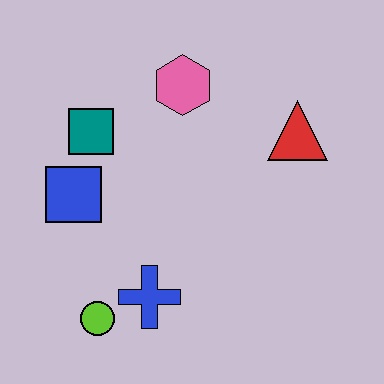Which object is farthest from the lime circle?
The red triangle is farthest from the lime circle.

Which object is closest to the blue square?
The teal square is closest to the blue square.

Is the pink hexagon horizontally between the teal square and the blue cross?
No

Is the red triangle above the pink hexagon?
No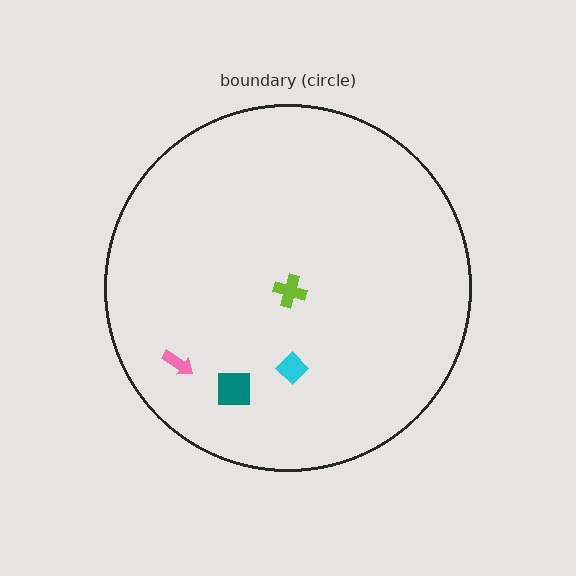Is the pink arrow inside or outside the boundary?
Inside.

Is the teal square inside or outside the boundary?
Inside.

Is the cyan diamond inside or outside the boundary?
Inside.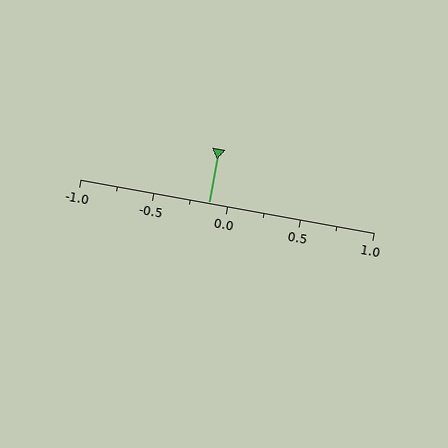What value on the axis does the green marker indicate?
The marker indicates approximately -0.12.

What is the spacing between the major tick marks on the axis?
The major ticks are spaced 0.5 apart.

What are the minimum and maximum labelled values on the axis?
The axis runs from -1.0 to 1.0.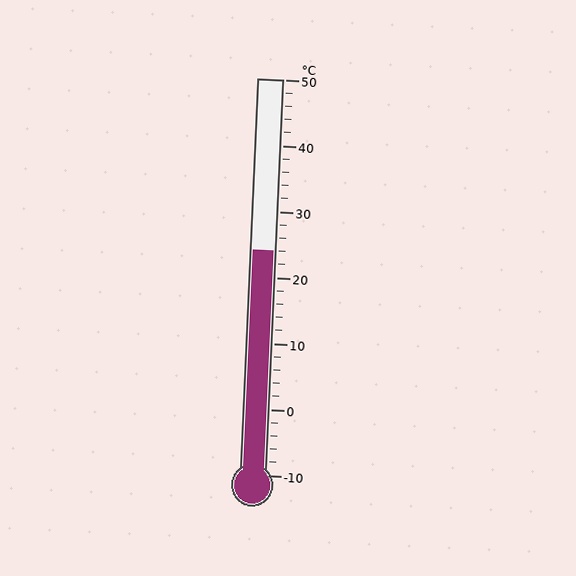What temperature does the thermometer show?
The thermometer shows approximately 24°C.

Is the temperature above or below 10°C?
The temperature is above 10°C.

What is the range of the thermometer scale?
The thermometer scale ranges from -10°C to 50°C.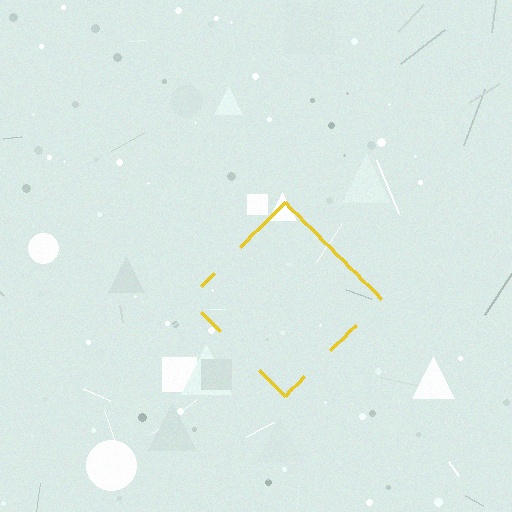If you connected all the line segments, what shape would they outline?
They would outline a diamond.